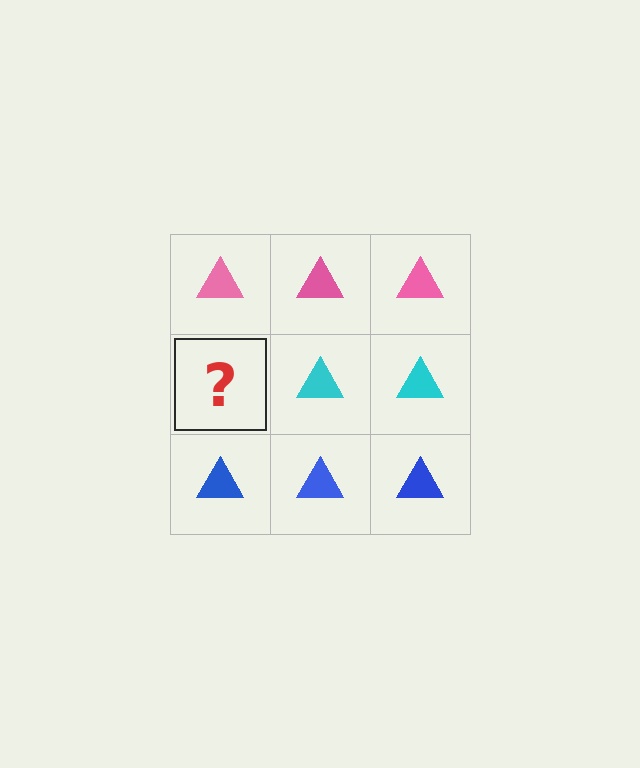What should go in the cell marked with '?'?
The missing cell should contain a cyan triangle.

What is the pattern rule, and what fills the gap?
The rule is that each row has a consistent color. The gap should be filled with a cyan triangle.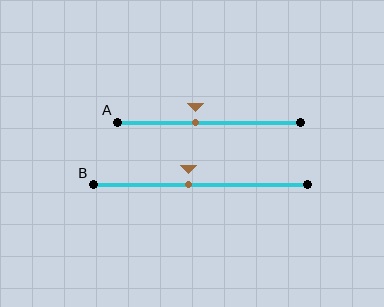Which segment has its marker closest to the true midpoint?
Segment B has its marker closest to the true midpoint.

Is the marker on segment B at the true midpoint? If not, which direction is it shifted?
No, the marker on segment B is shifted to the left by about 6% of the segment length.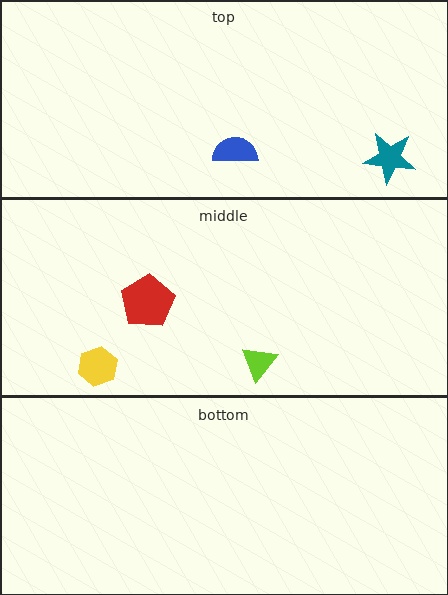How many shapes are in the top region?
2.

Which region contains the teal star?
The top region.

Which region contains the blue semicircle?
The top region.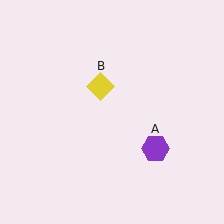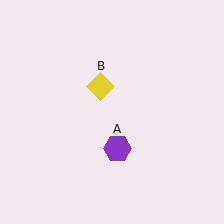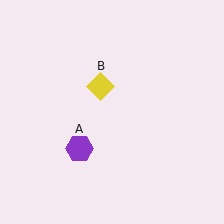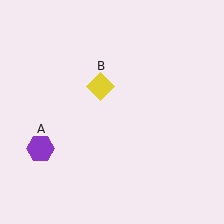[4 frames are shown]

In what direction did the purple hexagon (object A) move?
The purple hexagon (object A) moved left.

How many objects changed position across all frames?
1 object changed position: purple hexagon (object A).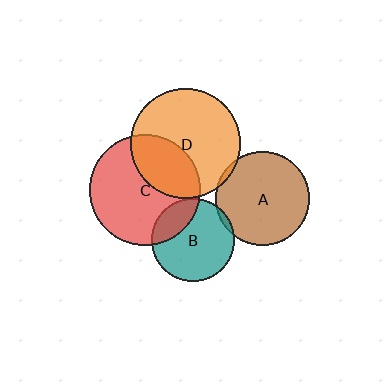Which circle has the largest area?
Circle C (red).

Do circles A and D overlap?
Yes.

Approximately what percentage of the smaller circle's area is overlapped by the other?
Approximately 5%.